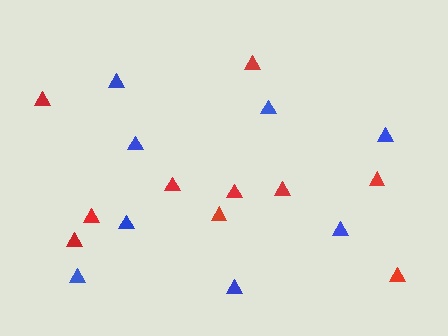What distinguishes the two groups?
There are 2 groups: one group of red triangles (10) and one group of blue triangles (8).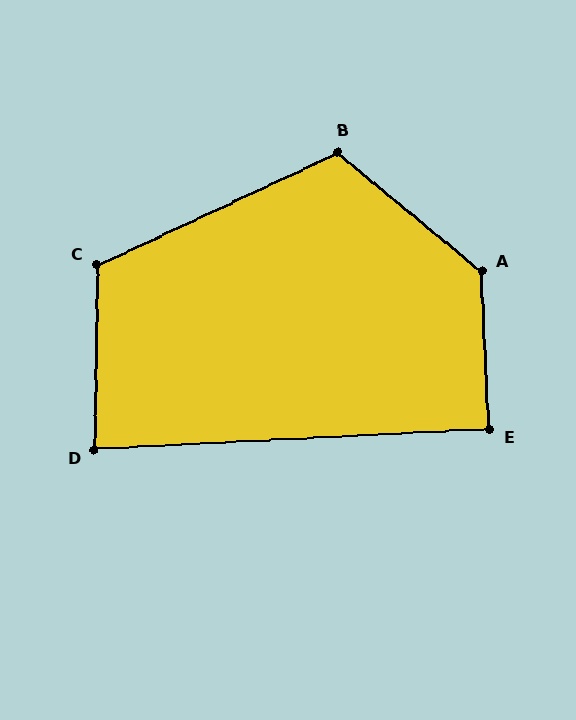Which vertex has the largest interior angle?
A, at approximately 132 degrees.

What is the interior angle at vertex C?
Approximately 116 degrees (obtuse).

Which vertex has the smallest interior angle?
D, at approximately 86 degrees.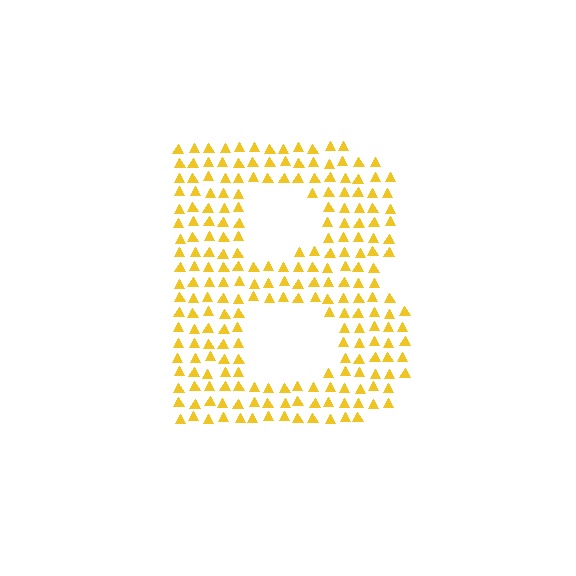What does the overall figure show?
The overall figure shows the letter B.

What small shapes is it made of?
It is made of small triangles.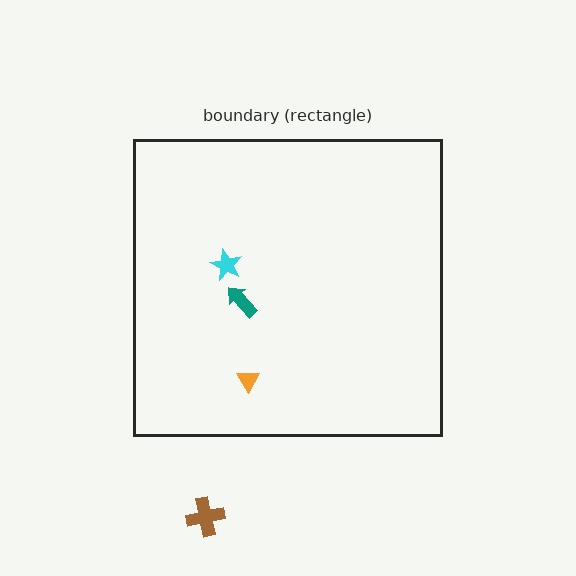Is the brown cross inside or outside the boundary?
Outside.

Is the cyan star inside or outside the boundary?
Inside.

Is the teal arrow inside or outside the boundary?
Inside.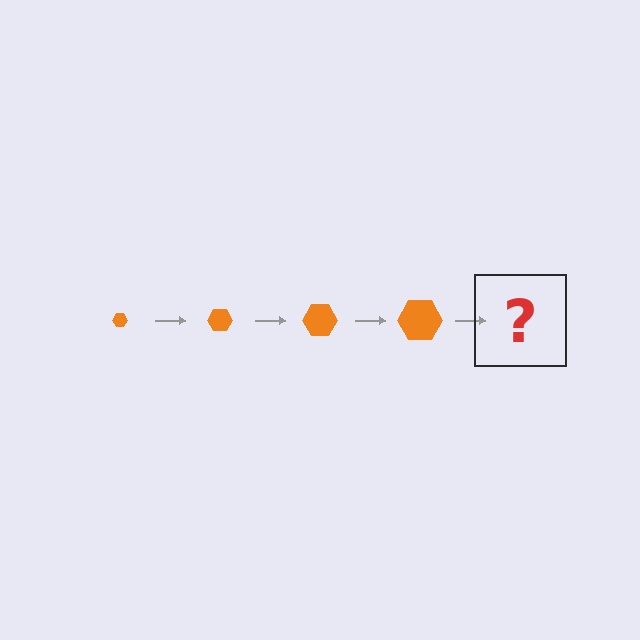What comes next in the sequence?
The next element should be an orange hexagon, larger than the previous one.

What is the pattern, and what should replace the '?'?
The pattern is that the hexagon gets progressively larger each step. The '?' should be an orange hexagon, larger than the previous one.